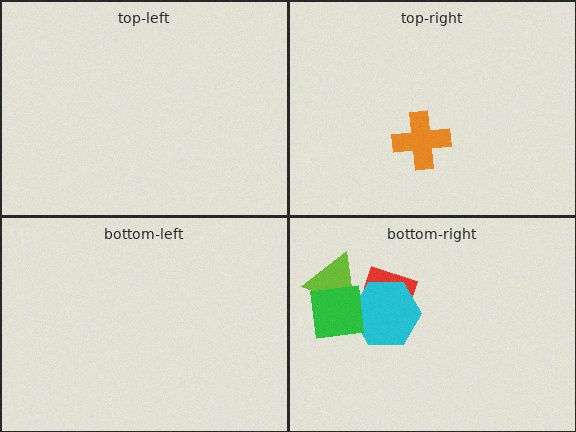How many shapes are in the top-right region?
1.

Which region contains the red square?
The bottom-right region.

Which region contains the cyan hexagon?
The bottom-right region.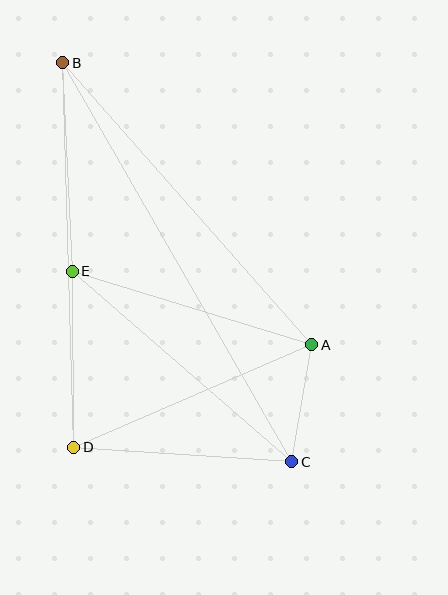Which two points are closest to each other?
Points A and C are closest to each other.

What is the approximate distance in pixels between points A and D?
The distance between A and D is approximately 259 pixels.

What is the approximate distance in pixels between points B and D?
The distance between B and D is approximately 385 pixels.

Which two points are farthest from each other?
Points B and C are farthest from each other.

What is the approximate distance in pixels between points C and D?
The distance between C and D is approximately 218 pixels.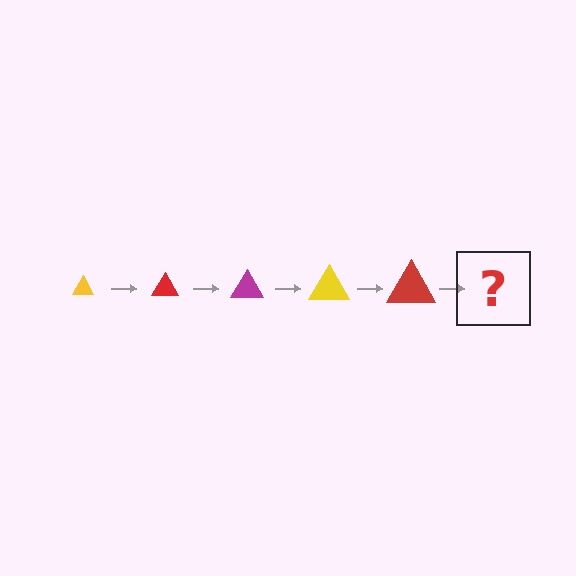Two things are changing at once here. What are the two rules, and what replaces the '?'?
The two rules are that the triangle grows larger each step and the color cycles through yellow, red, and magenta. The '?' should be a magenta triangle, larger than the previous one.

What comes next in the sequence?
The next element should be a magenta triangle, larger than the previous one.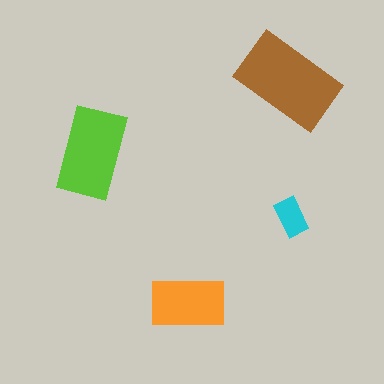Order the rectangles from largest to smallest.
the brown one, the lime one, the orange one, the cyan one.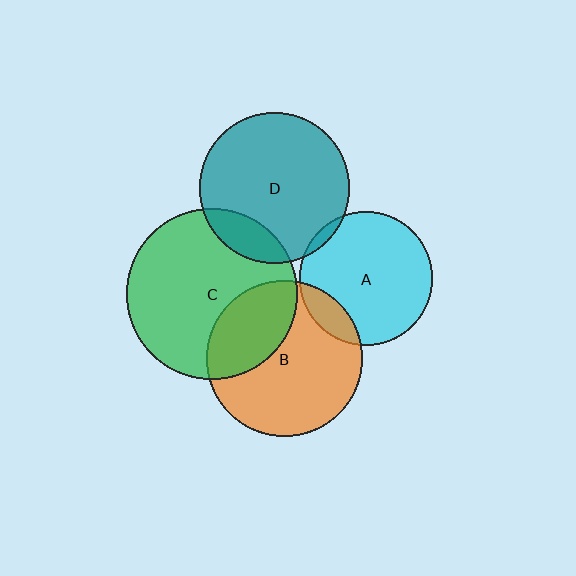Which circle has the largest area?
Circle C (green).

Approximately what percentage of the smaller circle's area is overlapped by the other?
Approximately 30%.